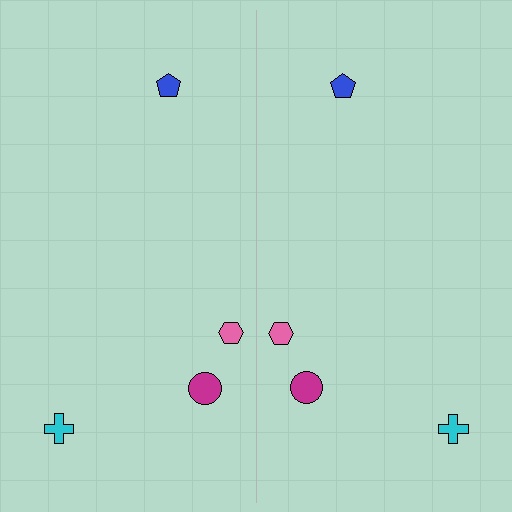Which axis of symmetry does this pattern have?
The pattern has a vertical axis of symmetry running through the center of the image.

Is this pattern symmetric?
Yes, this pattern has bilateral (reflection) symmetry.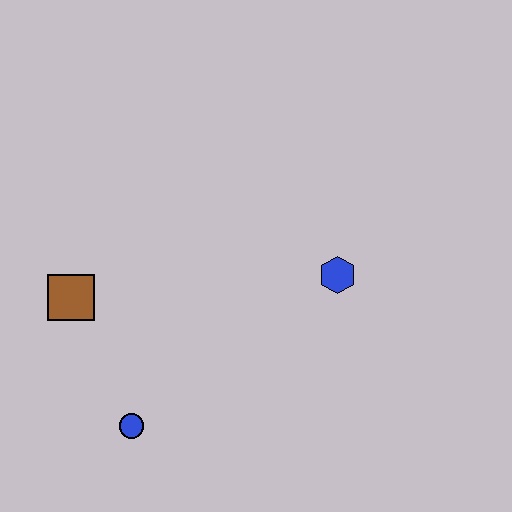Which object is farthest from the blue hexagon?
The brown square is farthest from the blue hexagon.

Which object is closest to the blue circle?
The brown square is closest to the blue circle.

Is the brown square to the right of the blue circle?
No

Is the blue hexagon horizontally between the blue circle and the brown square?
No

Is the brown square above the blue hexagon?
No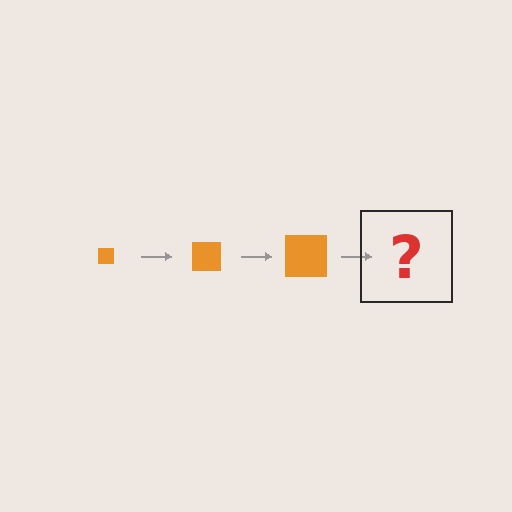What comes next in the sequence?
The next element should be an orange square, larger than the previous one.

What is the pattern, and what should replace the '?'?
The pattern is that the square gets progressively larger each step. The '?' should be an orange square, larger than the previous one.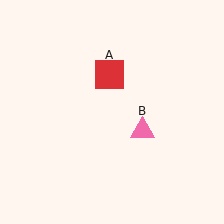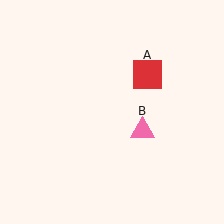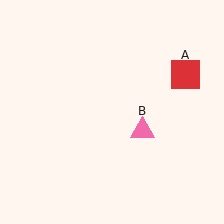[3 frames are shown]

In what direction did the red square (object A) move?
The red square (object A) moved right.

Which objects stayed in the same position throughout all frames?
Pink triangle (object B) remained stationary.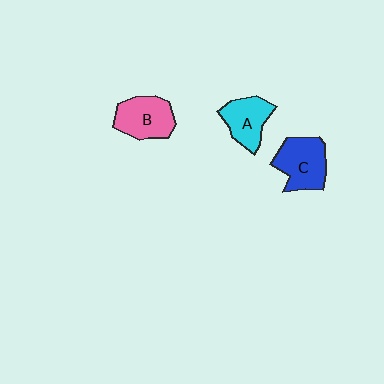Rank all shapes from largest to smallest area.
From largest to smallest: C (blue), B (pink), A (cyan).